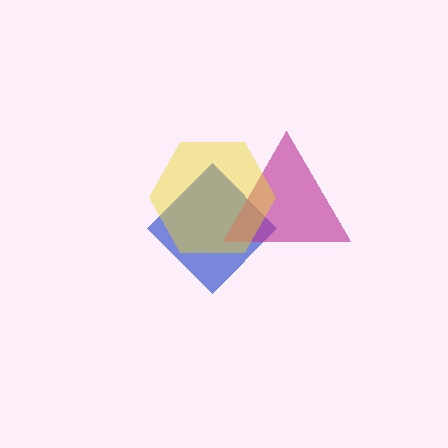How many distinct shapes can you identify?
There are 3 distinct shapes: a blue diamond, a magenta triangle, a yellow hexagon.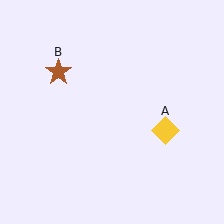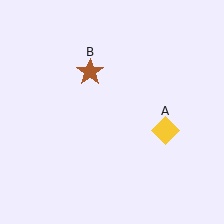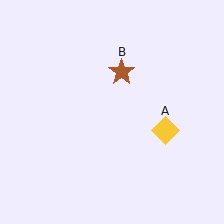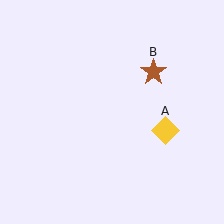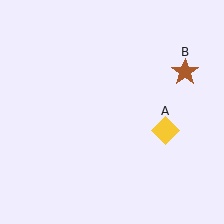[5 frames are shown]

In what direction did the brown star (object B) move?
The brown star (object B) moved right.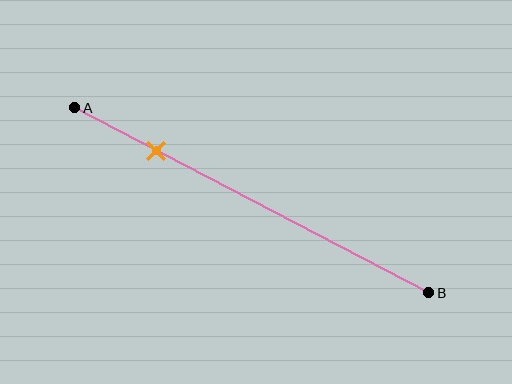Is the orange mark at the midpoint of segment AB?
No, the mark is at about 25% from A, not at the 50% midpoint.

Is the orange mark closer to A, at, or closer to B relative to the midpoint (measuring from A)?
The orange mark is closer to point A than the midpoint of segment AB.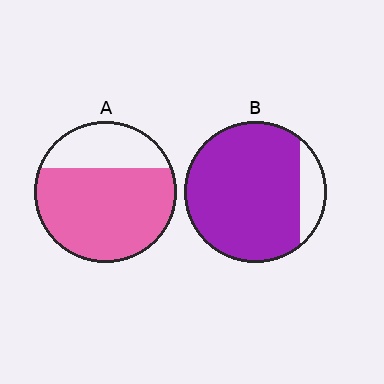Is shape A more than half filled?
Yes.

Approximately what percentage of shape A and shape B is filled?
A is approximately 70% and B is approximately 85%.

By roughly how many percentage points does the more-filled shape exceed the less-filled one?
By roughly 15 percentage points (B over A).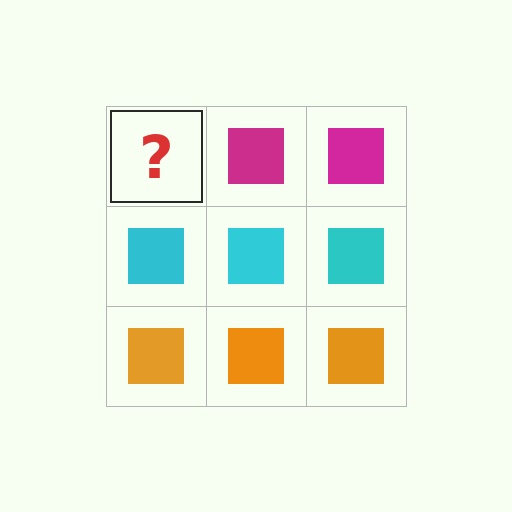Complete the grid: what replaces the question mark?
The question mark should be replaced with a magenta square.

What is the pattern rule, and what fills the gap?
The rule is that each row has a consistent color. The gap should be filled with a magenta square.